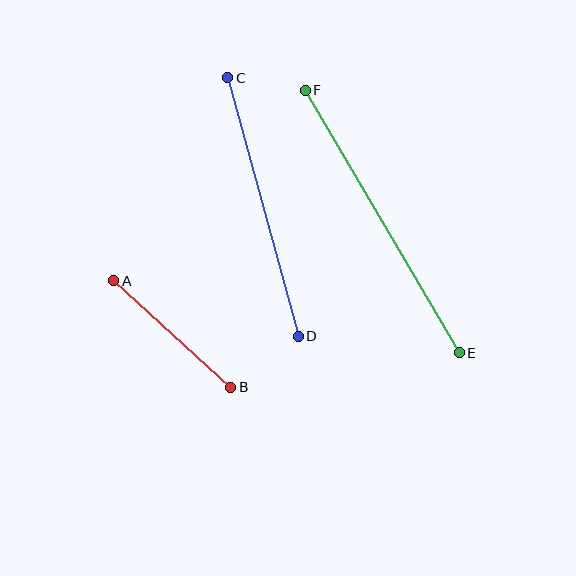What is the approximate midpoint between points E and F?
The midpoint is at approximately (382, 221) pixels.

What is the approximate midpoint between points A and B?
The midpoint is at approximately (172, 334) pixels.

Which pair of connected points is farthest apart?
Points E and F are farthest apart.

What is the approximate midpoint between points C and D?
The midpoint is at approximately (263, 207) pixels.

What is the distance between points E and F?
The distance is approximately 304 pixels.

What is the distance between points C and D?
The distance is approximately 268 pixels.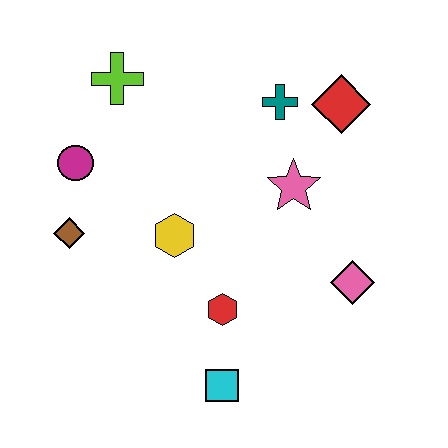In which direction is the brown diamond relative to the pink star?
The brown diamond is to the left of the pink star.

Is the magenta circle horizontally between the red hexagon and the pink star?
No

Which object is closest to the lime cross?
The magenta circle is closest to the lime cross.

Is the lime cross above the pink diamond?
Yes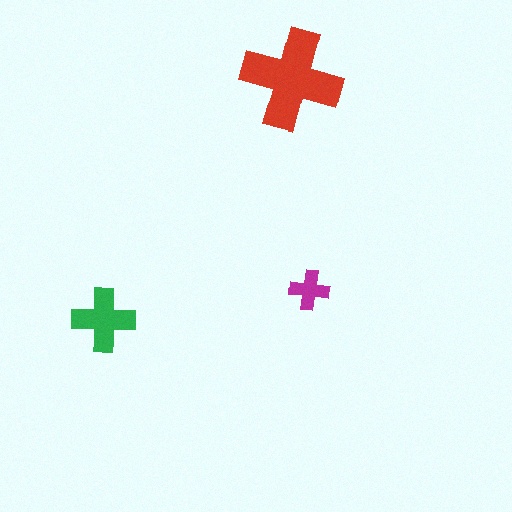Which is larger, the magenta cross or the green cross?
The green one.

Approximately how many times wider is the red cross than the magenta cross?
About 2.5 times wider.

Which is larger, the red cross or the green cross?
The red one.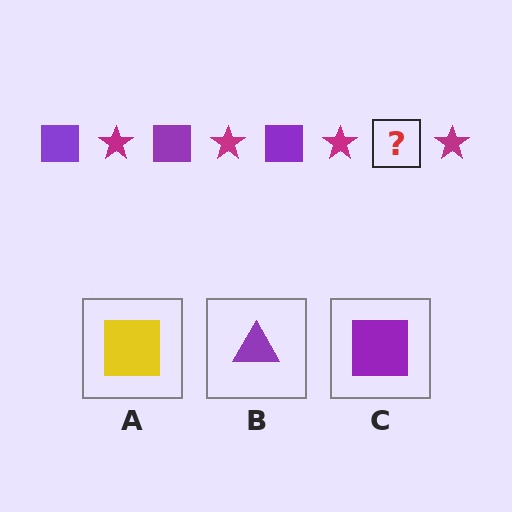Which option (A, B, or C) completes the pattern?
C.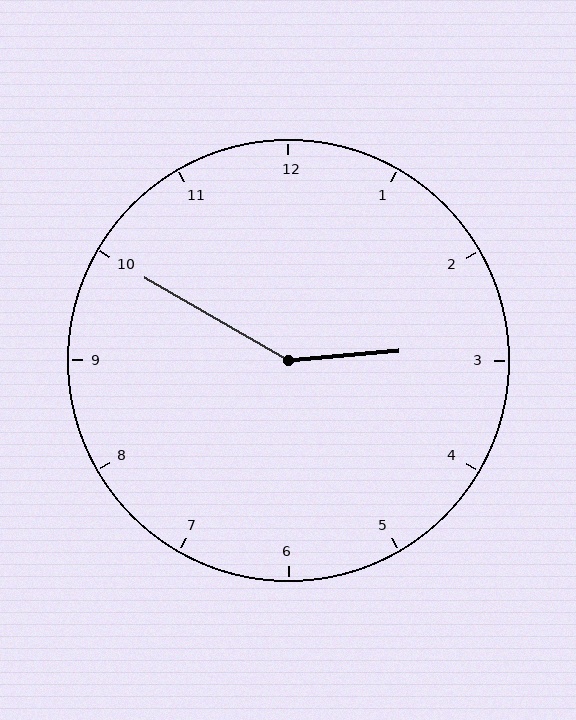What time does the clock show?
2:50.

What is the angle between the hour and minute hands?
Approximately 145 degrees.